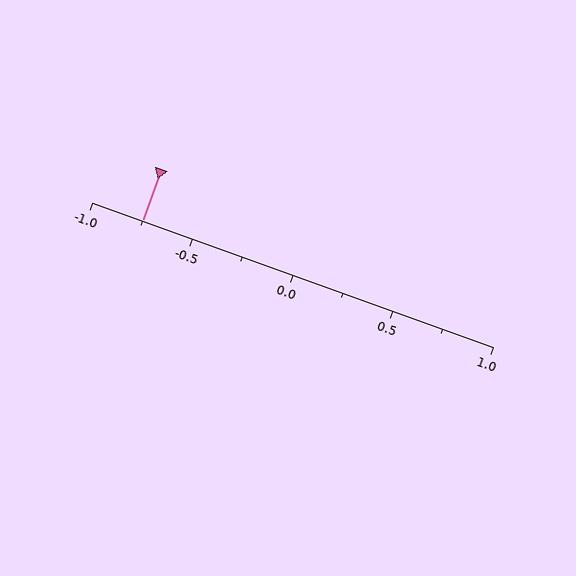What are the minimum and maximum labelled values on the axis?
The axis runs from -1.0 to 1.0.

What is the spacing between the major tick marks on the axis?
The major ticks are spaced 0.5 apart.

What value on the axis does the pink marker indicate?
The marker indicates approximately -0.75.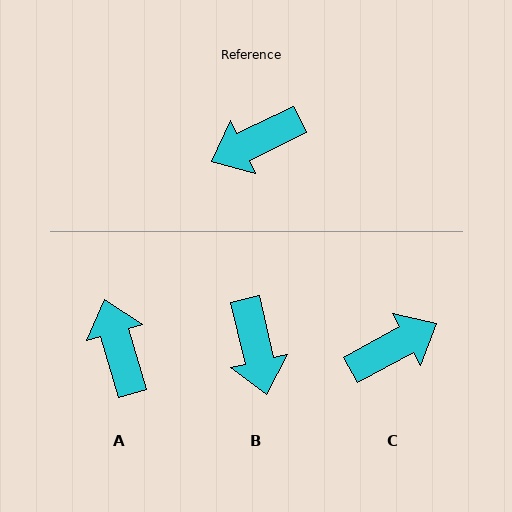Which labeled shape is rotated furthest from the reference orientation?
C, about 177 degrees away.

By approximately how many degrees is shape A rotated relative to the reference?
Approximately 99 degrees clockwise.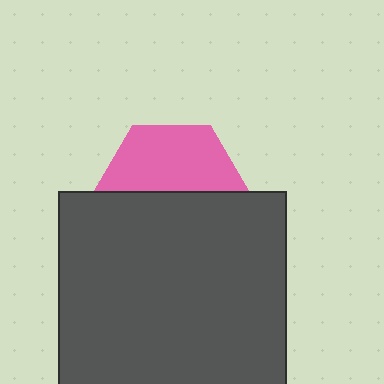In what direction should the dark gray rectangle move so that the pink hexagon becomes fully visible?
The dark gray rectangle should move down. That is the shortest direction to clear the overlap and leave the pink hexagon fully visible.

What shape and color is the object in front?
The object in front is a dark gray rectangle.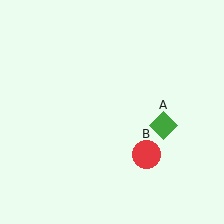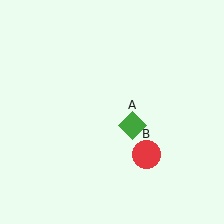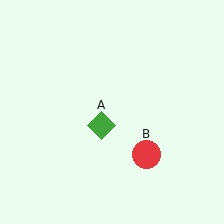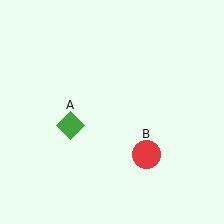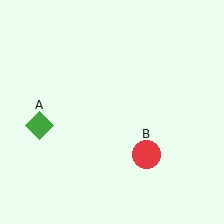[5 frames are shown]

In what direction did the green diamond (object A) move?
The green diamond (object A) moved left.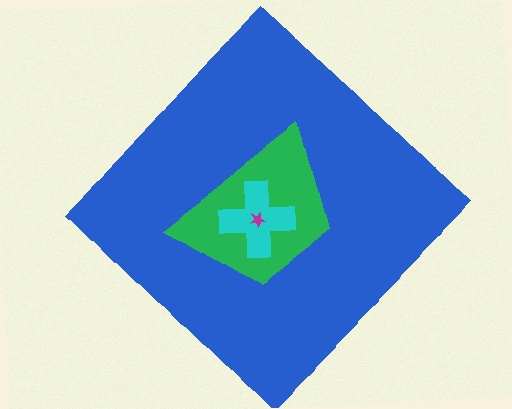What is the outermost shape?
The blue diamond.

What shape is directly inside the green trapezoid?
The cyan cross.